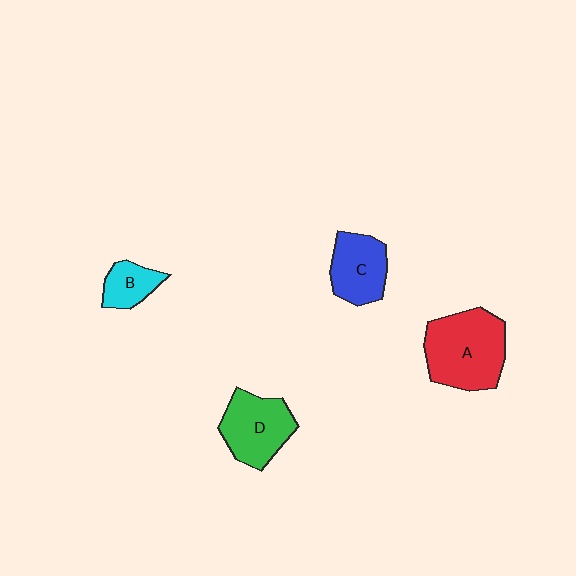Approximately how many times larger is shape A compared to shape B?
Approximately 2.6 times.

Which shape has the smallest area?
Shape B (cyan).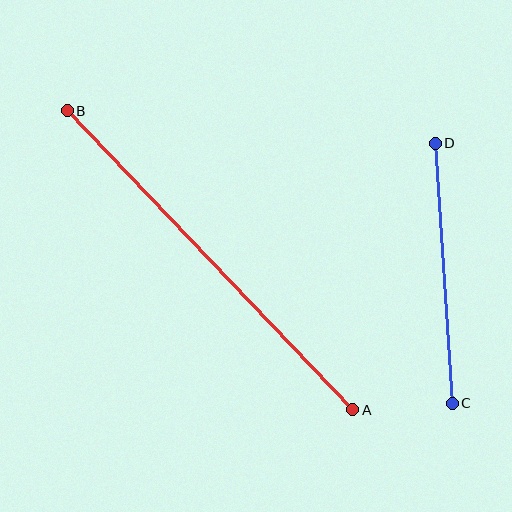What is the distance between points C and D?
The distance is approximately 261 pixels.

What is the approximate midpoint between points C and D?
The midpoint is at approximately (444, 273) pixels.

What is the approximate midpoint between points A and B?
The midpoint is at approximately (210, 260) pixels.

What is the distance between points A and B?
The distance is approximately 413 pixels.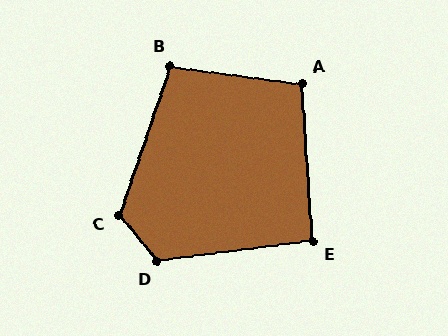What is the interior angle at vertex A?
Approximately 101 degrees (obtuse).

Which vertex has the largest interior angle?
D, at approximately 122 degrees.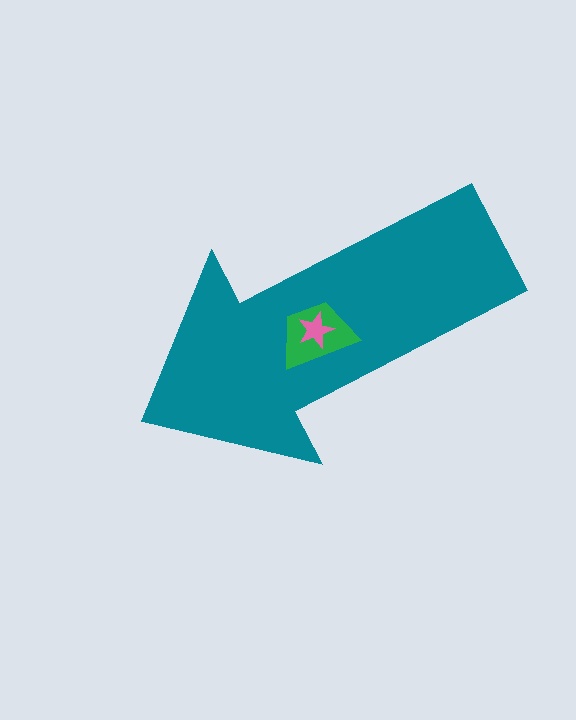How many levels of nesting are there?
3.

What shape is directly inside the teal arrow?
The green trapezoid.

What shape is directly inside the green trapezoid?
The pink star.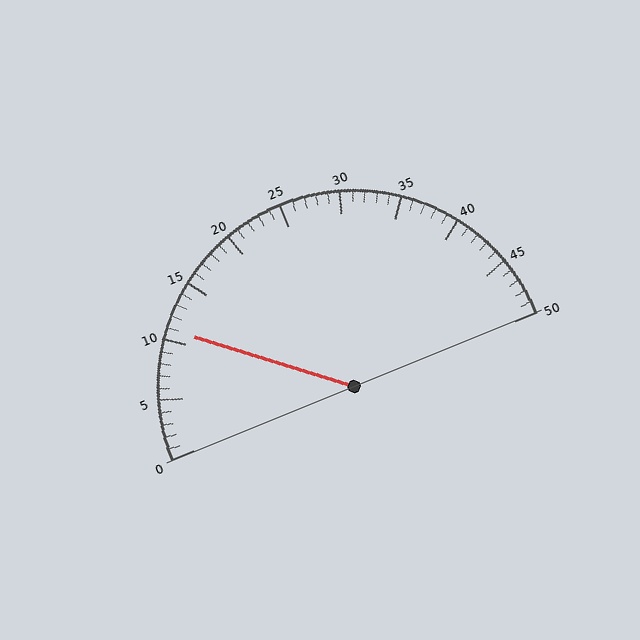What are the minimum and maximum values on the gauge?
The gauge ranges from 0 to 50.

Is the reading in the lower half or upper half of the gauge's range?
The reading is in the lower half of the range (0 to 50).